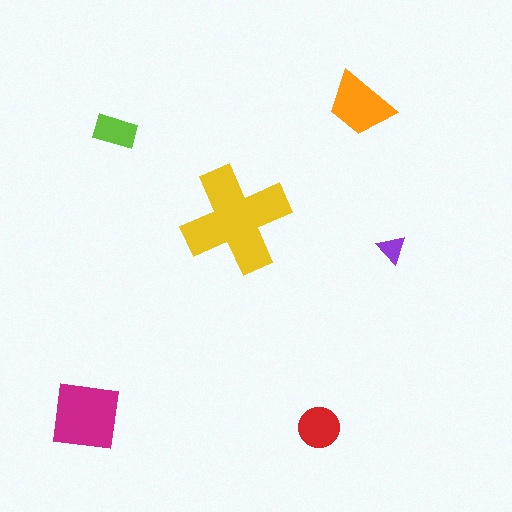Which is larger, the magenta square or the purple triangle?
The magenta square.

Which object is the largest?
The yellow cross.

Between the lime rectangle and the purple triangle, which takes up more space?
The lime rectangle.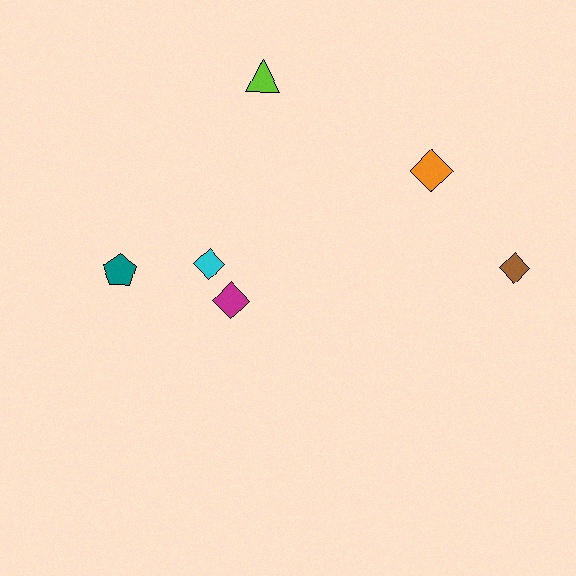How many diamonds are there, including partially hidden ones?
There are 4 diamonds.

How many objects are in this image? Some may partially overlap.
There are 6 objects.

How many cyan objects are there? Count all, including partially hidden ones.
There is 1 cyan object.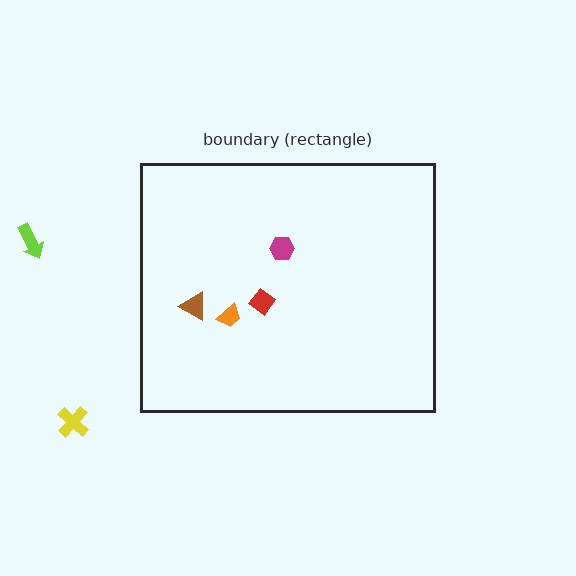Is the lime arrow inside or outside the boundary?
Outside.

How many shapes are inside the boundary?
4 inside, 2 outside.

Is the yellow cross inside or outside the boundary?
Outside.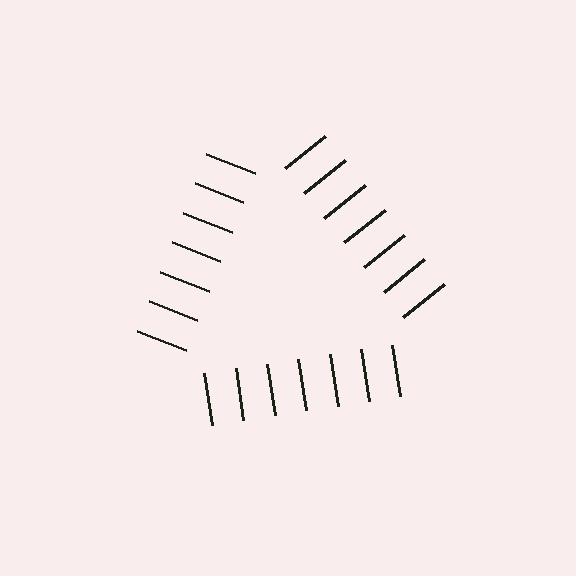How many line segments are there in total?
21 — 7 along each of the 3 edges.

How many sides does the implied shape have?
3 sides — the line-ends trace a triangle.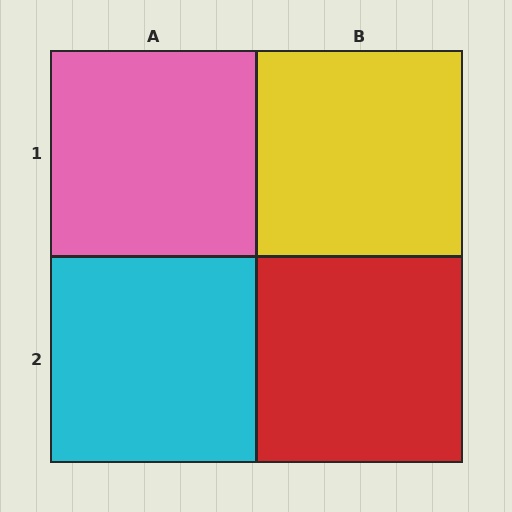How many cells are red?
1 cell is red.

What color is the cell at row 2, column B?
Red.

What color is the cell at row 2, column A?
Cyan.